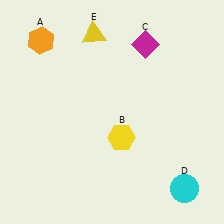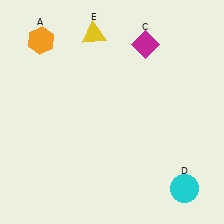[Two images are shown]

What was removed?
The yellow hexagon (B) was removed in Image 2.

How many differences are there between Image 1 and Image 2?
There is 1 difference between the two images.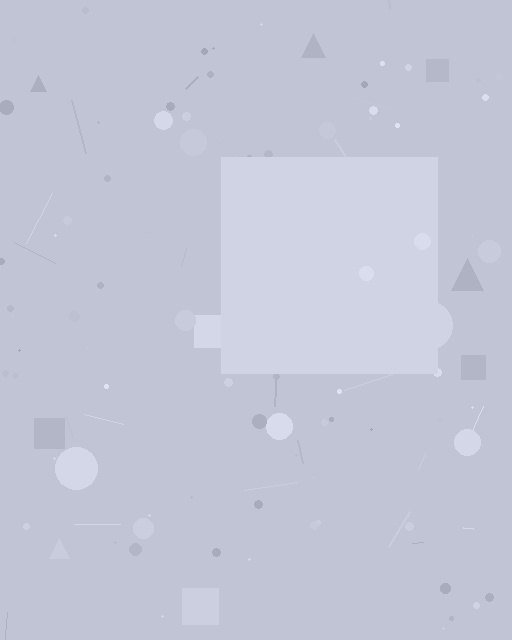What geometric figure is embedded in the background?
A square is embedded in the background.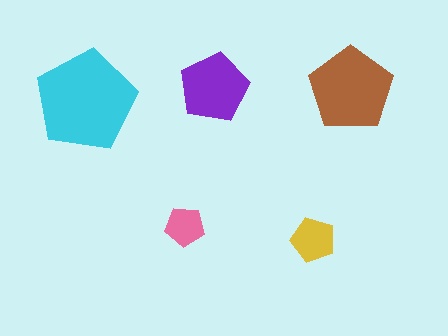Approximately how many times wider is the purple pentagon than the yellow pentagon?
About 1.5 times wider.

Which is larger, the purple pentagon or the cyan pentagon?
The cyan one.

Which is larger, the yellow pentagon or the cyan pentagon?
The cyan one.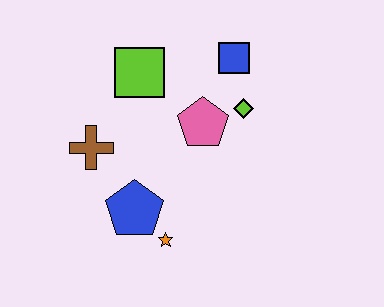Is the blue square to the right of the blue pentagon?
Yes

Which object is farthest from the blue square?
The orange star is farthest from the blue square.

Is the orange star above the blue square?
No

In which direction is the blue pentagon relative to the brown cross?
The blue pentagon is below the brown cross.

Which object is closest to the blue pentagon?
The orange star is closest to the blue pentagon.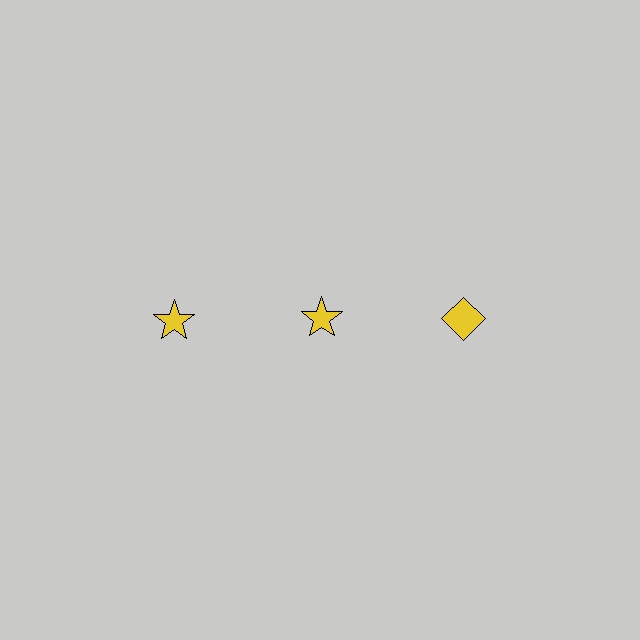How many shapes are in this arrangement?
There are 3 shapes arranged in a grid pattern.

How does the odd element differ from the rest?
It has a different shape: diamond instead of star.